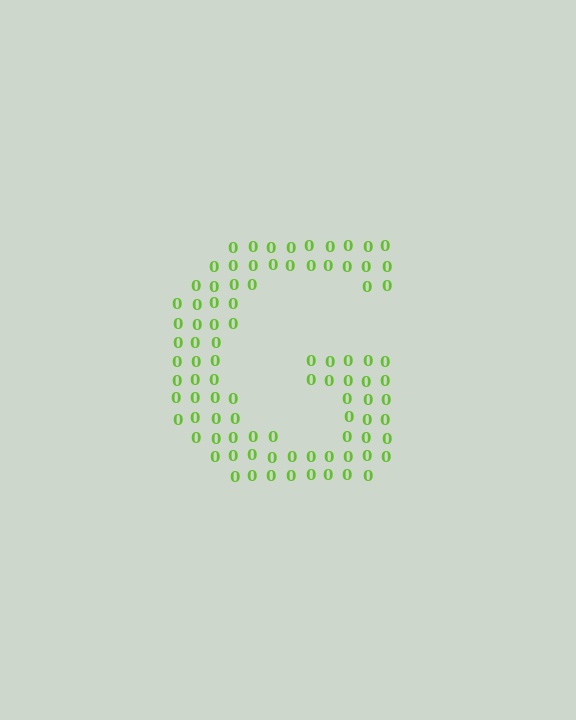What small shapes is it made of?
It is made of small digit 0's.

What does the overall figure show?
The overall figure shows the letter G.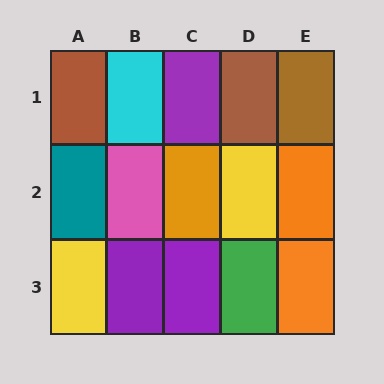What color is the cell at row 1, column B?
Cyan.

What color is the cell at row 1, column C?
Purple.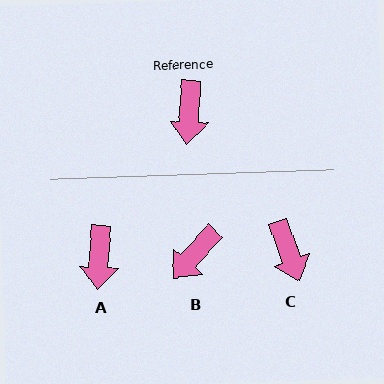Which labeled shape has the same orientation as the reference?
A.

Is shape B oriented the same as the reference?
No, it is off by about 38 degrees.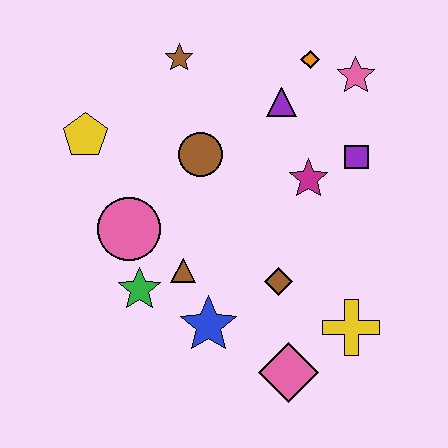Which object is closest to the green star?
The brown triangle is closest to the green star.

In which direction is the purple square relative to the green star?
The purple square is to the right of the green star.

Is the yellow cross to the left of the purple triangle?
No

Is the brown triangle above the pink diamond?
Yes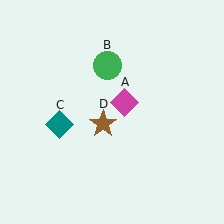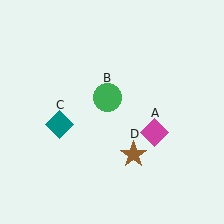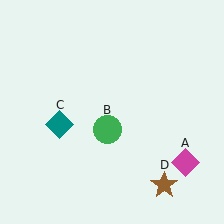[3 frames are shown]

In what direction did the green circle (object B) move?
The green circle (object B) moved down.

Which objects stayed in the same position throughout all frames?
Teal diamond (object C) remained stationary.